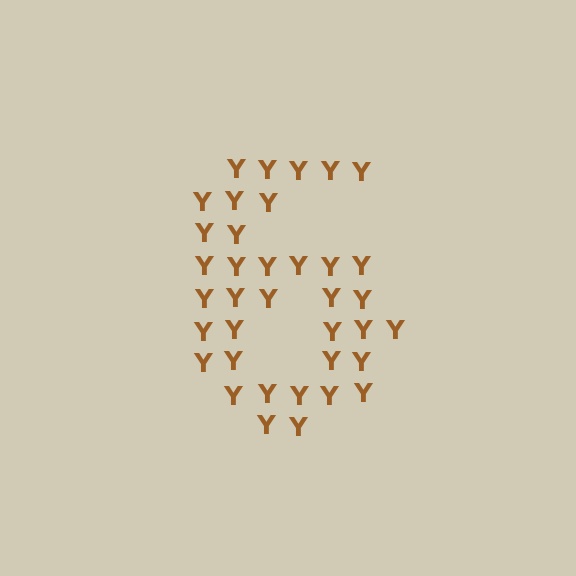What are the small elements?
The small elements are letter Y's.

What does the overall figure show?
The overall figure shows the digit 6.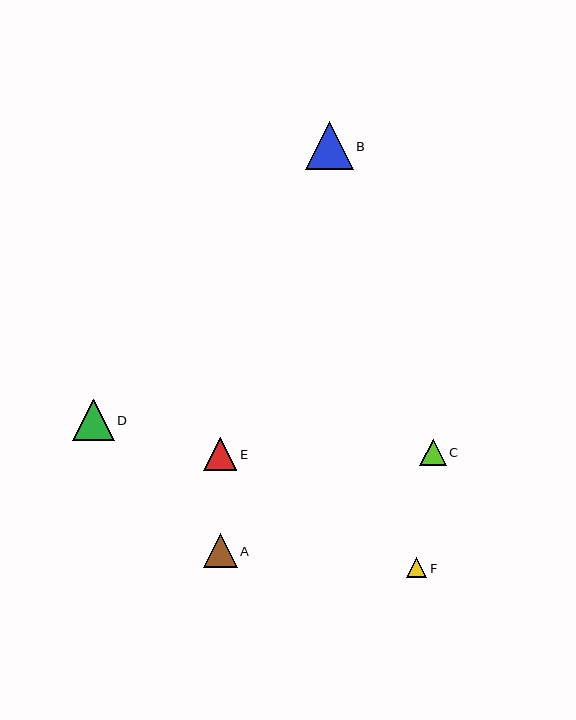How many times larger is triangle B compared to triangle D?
Triangle B is approximately 1.2 times the size of triangle D.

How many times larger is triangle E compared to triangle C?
Triangle E is approximately 1.3 times the size of triangle C.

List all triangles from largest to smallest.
From largest to smallest: B, D, A, E, C, F.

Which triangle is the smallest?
Triangle F is the smallest with a size of approximately 21 pixels.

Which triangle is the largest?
Triangle B is the largest with a size of approximately 48 pixels.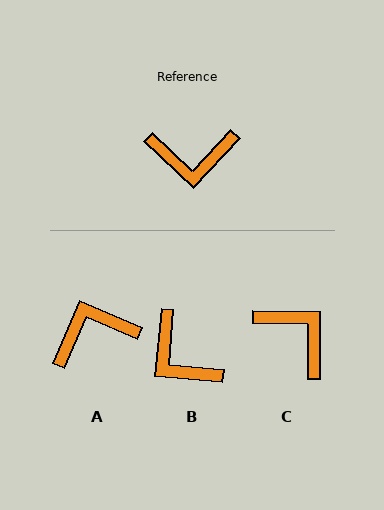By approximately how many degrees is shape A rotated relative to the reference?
Approximately 160 degrees clockwise.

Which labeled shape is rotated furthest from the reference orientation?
A, about 160 degrees away.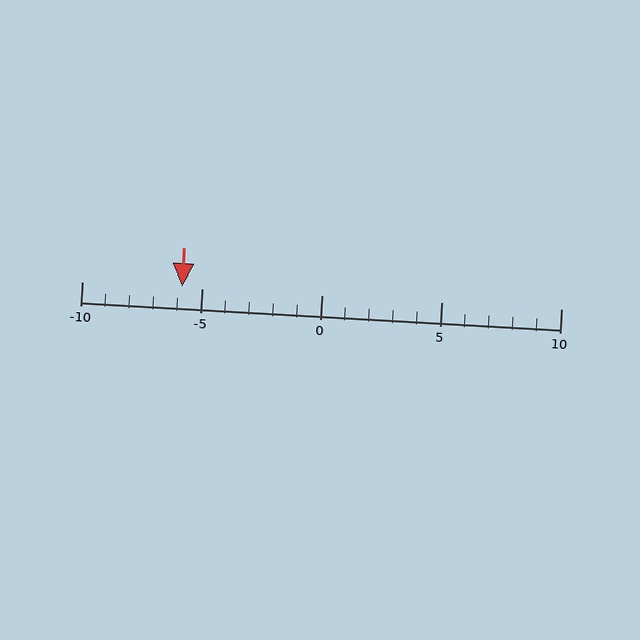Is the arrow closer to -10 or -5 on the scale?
The arrow is closer to -5.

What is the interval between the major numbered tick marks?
The major tick marks are spaced 5 units apart.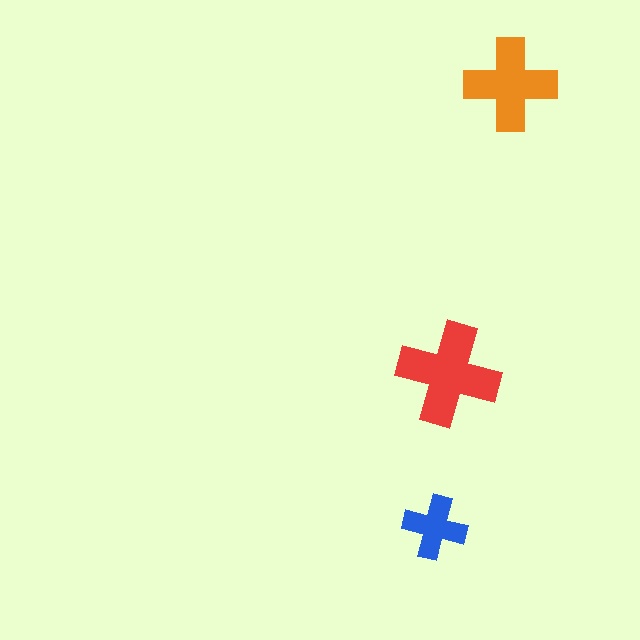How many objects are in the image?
There are 3 objects in the image.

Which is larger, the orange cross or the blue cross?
The orange one.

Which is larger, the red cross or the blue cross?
The red one.